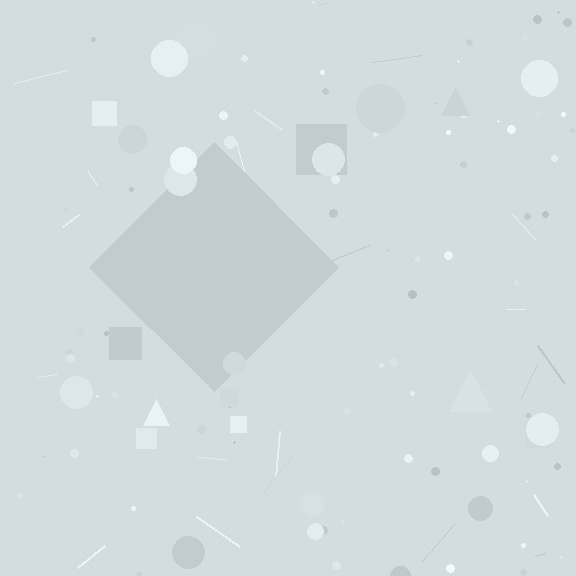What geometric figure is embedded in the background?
A diamond is embedded in the background.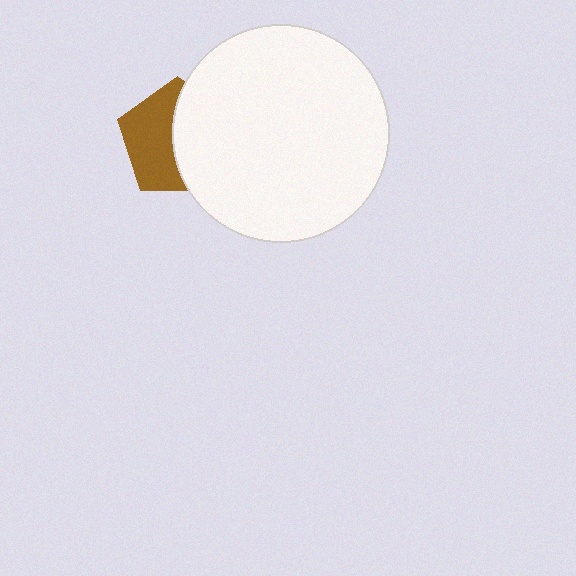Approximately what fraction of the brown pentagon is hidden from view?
Roughly 51% of the brown pentagon is hidden behind the white circle.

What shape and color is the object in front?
The object in front is a white circle.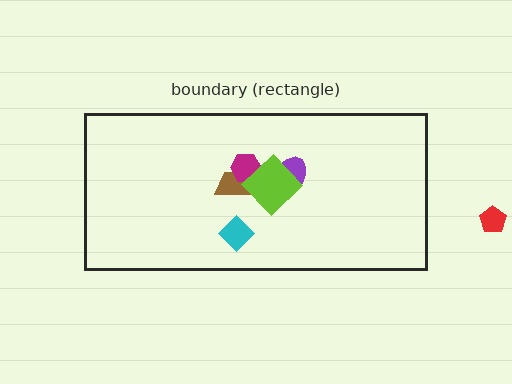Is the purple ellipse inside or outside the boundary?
Inside.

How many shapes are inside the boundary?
5 inside, 1 outside.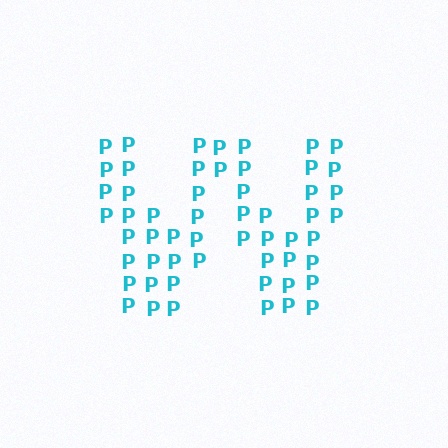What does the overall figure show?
The overall figure shows the letter W.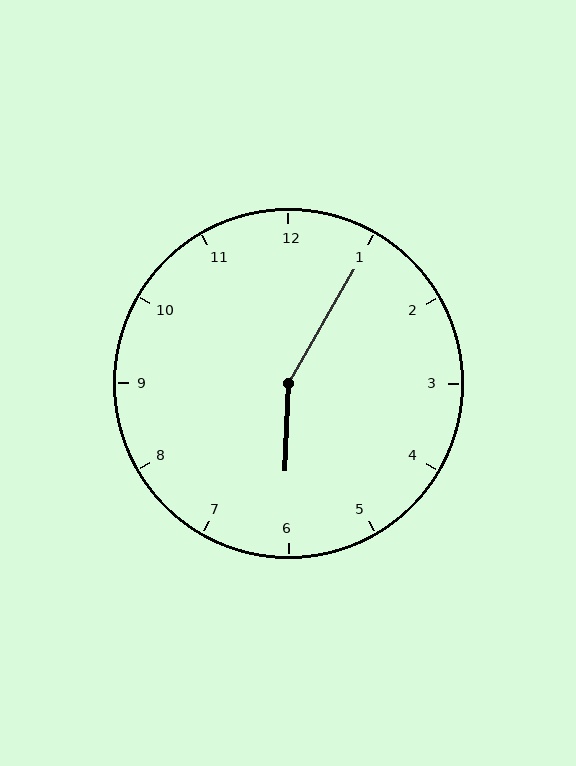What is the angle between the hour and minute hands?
Approximately 152 degrees.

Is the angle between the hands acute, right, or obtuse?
It is obtuse.